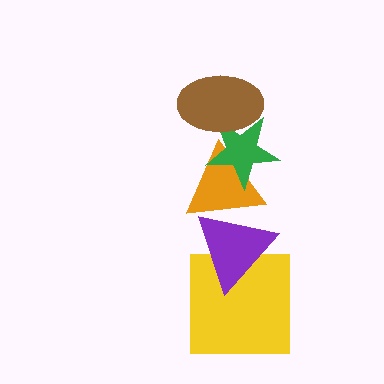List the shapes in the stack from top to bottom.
From top to bottom: the brown ellipse, the green star, the orange triangle, the purple triangle, the yellow square.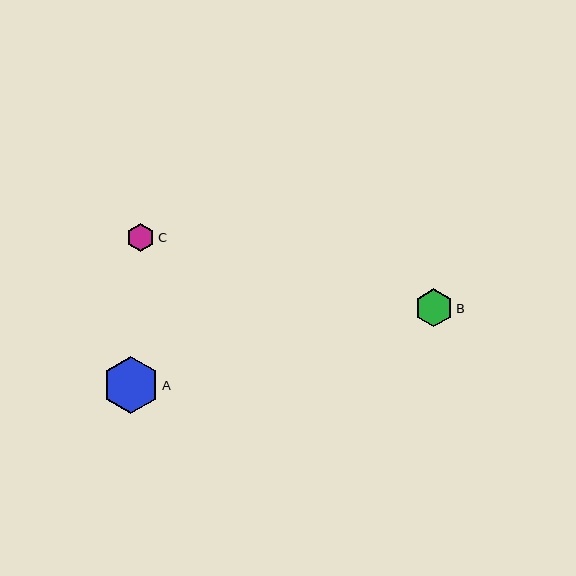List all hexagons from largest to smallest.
From largest to smallest: A, B, C.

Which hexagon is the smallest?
Hexagon C is the smallest with a size of approximately 28 pixels.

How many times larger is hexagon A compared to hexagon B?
Hexagon A is approximately 1.5 times the size of hexagon B.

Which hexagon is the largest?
Hexagon A is the largest with a size of approximately 57 pixels.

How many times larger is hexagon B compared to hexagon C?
Hexagon B is approximately 1.4 times the size of hexagon C.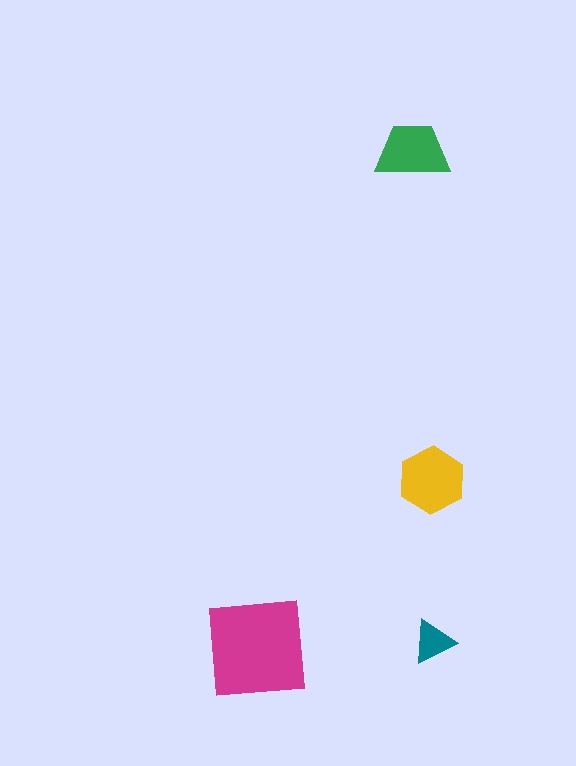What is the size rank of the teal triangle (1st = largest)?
4th.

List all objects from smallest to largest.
The teal triangle, the green trapezoid, the yellow hexagon, the magenta square.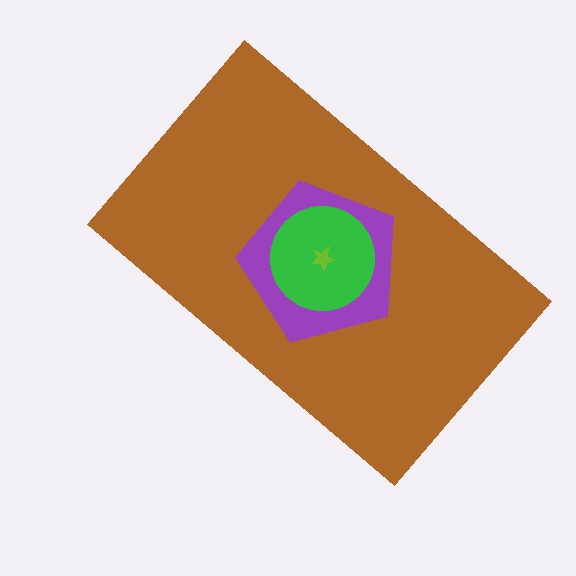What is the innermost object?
The lime star.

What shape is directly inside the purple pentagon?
The green circle.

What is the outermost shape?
The brown rectangle.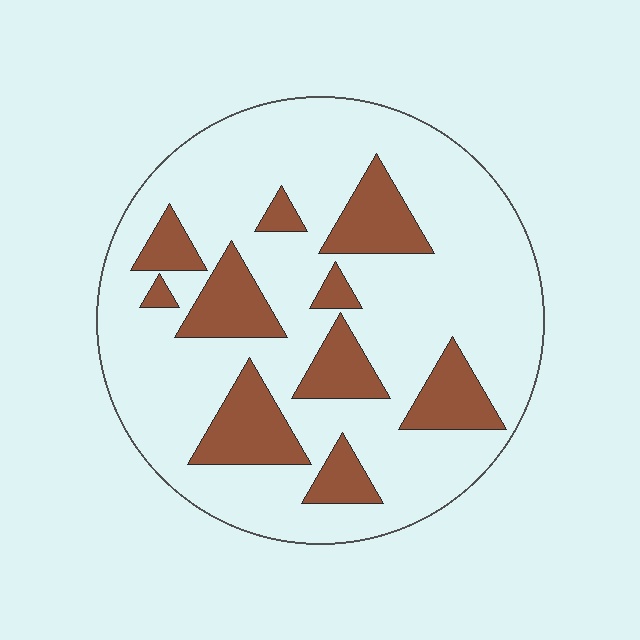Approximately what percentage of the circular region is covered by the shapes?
Approximately 25%.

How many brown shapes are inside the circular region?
10.